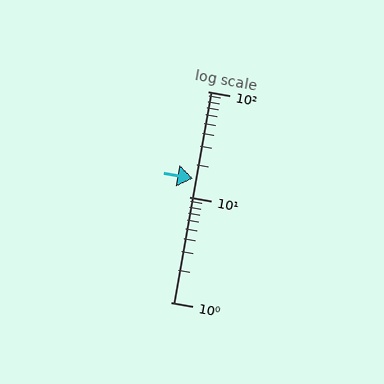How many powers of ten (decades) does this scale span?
The scale spans 2 decades, from 1 to 100.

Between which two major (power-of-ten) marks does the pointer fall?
The pointer is between 10 and 100.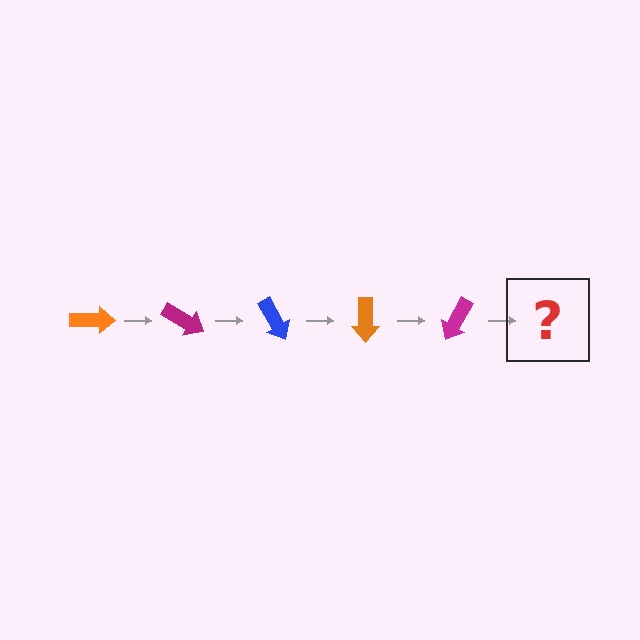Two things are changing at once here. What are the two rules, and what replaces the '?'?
The two rules are that it rotates 30 degrees each step and the color cycles through orange, magenta, and blue. The '?' should be a blue arrow, rotated 150 degrees from the start.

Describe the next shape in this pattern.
It should be a blue arrow, rotated 150 degrees from the start.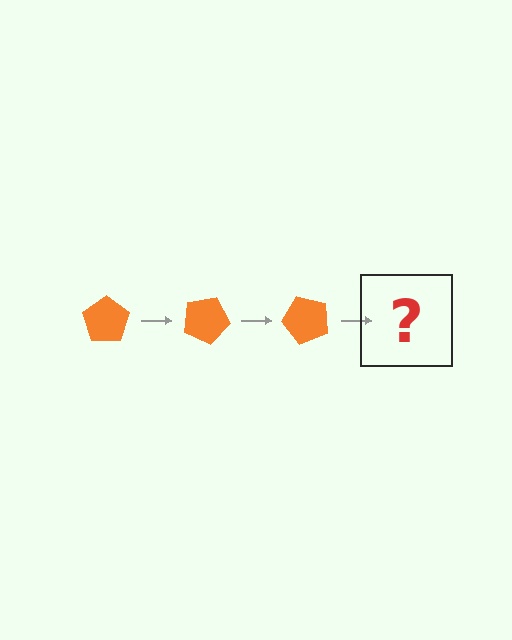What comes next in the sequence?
The next element should be an orange pentagon rotated 75 degrees.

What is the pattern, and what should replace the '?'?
The pattern is that the pentagon rotates 25 degrees each step. The '?' should be an orange pentagon rotated 75 degrees.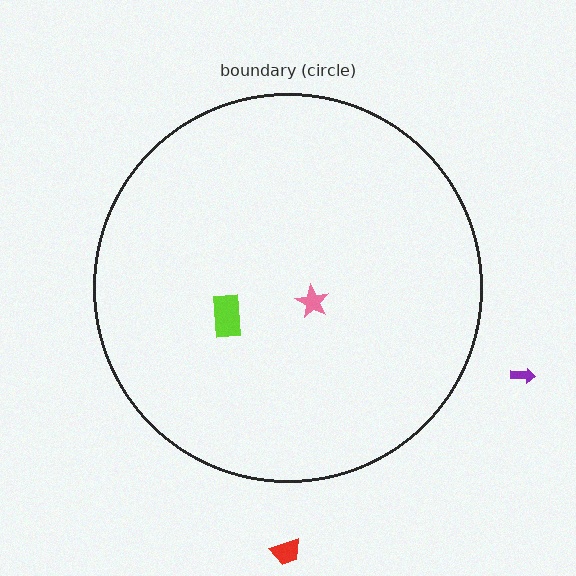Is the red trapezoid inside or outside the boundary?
Outside.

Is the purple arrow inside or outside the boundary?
Outside.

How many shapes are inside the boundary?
2 inside, 2 outside.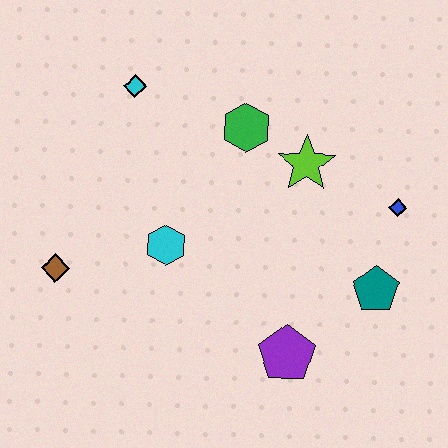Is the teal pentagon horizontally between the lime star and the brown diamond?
No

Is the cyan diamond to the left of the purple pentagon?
Yes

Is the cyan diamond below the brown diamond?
No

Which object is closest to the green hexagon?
The lime star is closest to the green hexagon.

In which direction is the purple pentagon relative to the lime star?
The purple pentagon is below the lime star.